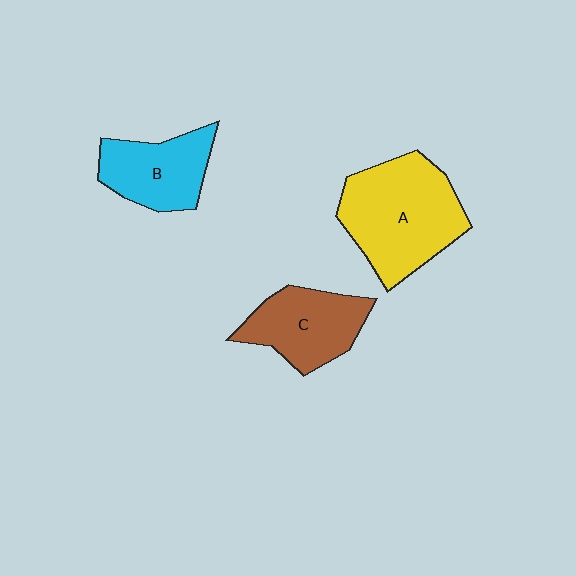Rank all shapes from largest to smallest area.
From largest to smallest: A (yellow), C (brown), B (cyan).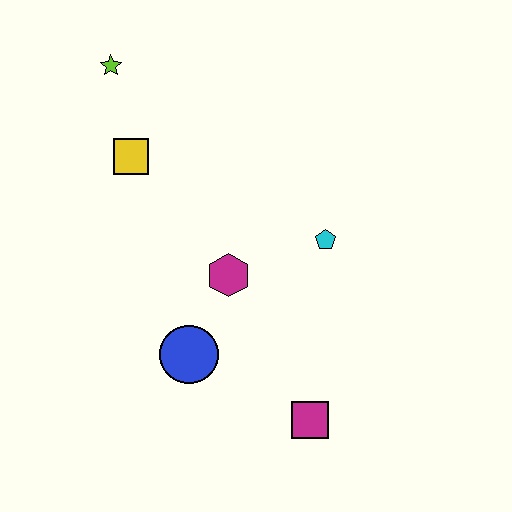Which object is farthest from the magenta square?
The lime star is farthest from the magenta square.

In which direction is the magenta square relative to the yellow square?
The magenta square is below the yellow square.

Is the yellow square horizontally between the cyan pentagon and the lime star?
Yes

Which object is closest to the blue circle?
The magenta hexagon is closest to the blue circle.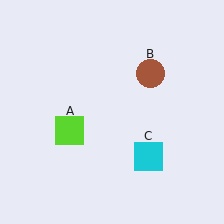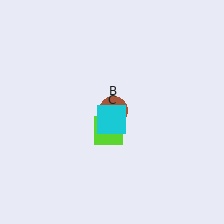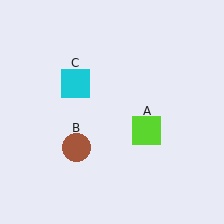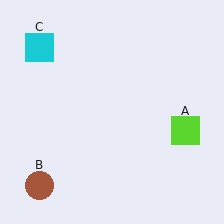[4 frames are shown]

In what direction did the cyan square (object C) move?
The cyan square (object C) moved up and to the left.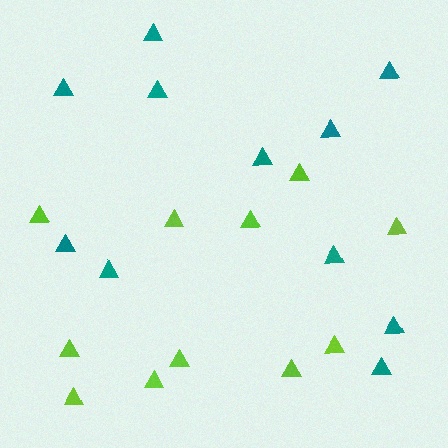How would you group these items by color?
There are 2 groups: one group of teal triangles (11) and one group of lime triangles (11).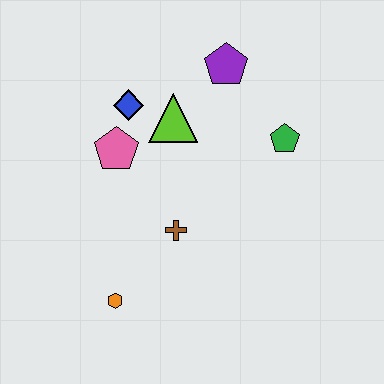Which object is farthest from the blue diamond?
The orange hexagon is farthest from the blue diamond.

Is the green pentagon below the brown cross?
No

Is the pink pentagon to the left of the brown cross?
Yes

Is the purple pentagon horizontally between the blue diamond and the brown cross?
No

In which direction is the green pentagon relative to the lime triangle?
The green pentagon is to the right of the lime triangle.